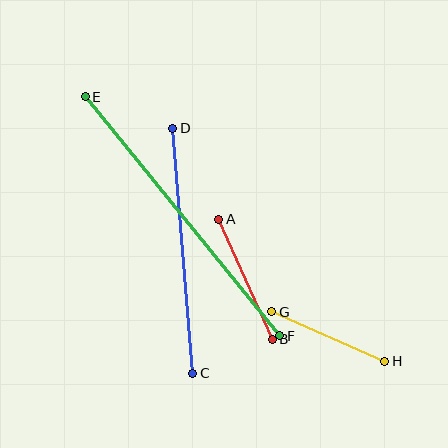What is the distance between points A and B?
The distance is approximately 131 pixels.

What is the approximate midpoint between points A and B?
The midpoint is at approximately (245, 279) pixels.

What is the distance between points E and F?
The distance is approximately 308 pixels.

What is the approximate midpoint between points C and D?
The midpoint is at approximately (183, 251) pixels.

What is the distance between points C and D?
The distance is approximately 246 pixels.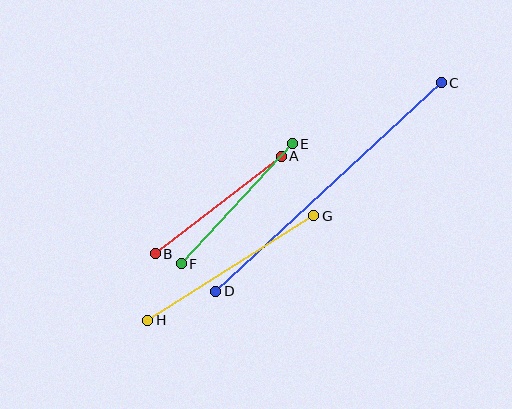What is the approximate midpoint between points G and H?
The midpoint is at approximately (231, 268) pixels.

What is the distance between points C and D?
The distance is approximately 307 pixels.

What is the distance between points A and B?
The distance is approximately 159 pixels.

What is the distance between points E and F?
The distance is approximately 163 pixels.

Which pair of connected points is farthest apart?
Points C and D are farthest apart.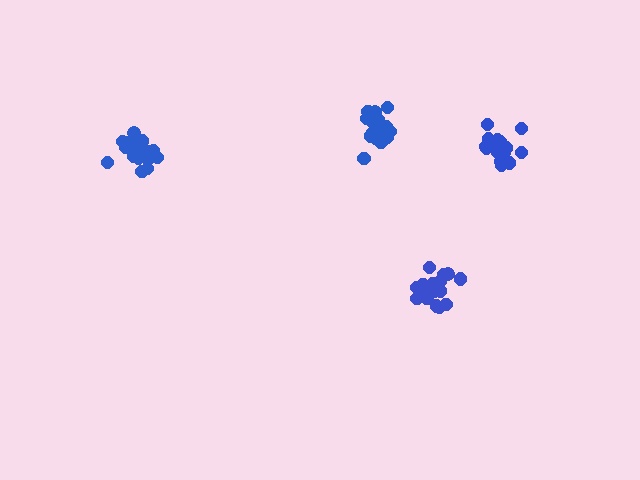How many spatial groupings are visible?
There are 4 spatial groupings.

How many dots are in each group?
Group 1: 20 dots, Group 2: 21 dots, Group 3: 18 dots, Group 4: 21 dots (80 total).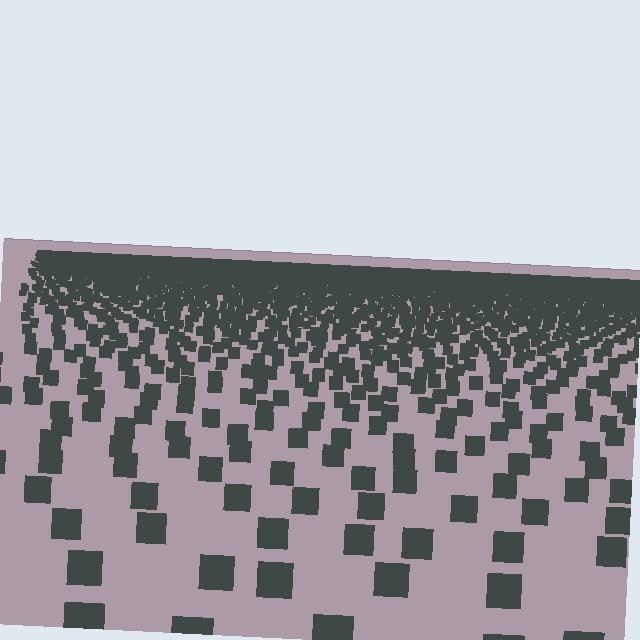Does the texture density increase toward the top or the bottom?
Density increases toward the top.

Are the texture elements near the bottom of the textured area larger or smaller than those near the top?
Larger. Near the bottom, elements are closer to the viewer and appear at a bigger on-screen size.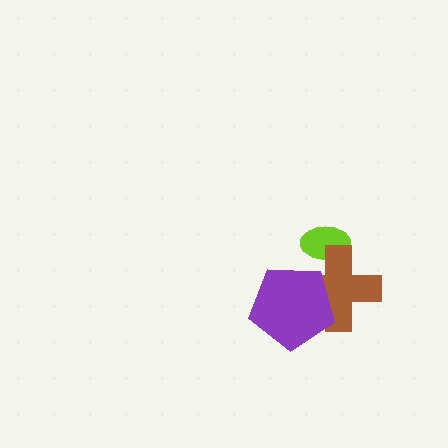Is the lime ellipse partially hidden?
Yes, it is partially covered by another shape.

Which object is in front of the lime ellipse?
The brown cross is in front of the lime ellipse.